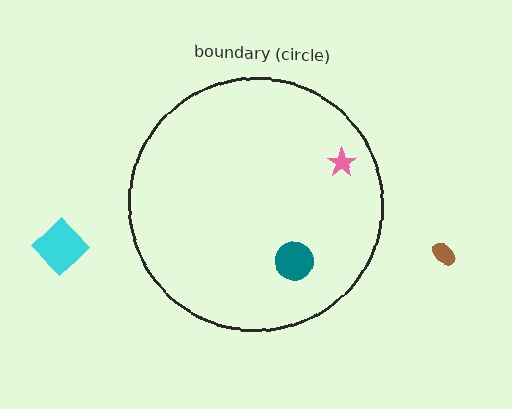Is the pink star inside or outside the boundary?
Inside.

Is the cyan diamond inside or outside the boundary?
Outside.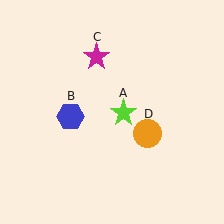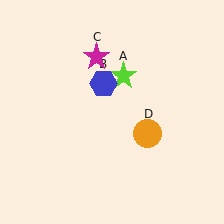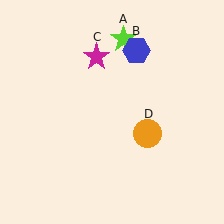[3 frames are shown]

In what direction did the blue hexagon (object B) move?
The blue hexagon (object B) moved up and to the right.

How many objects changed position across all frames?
2 objects changed position: lime star (object A), blue hexagon (object B).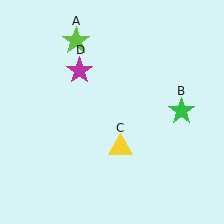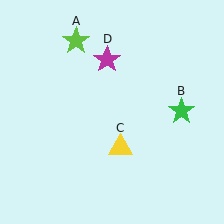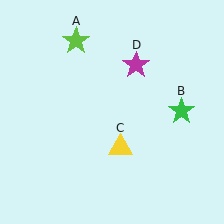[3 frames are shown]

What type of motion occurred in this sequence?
The magenta star (object D) rotated clockwise around the center of the scene.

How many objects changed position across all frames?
1 object changed position: magenta star (object D).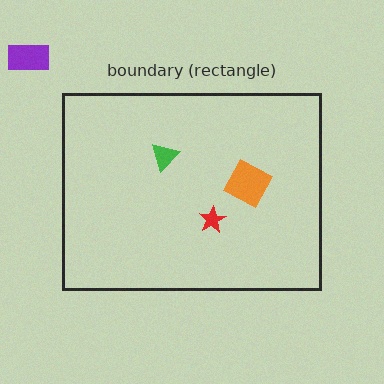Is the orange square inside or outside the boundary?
Inside.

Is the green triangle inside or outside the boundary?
Inside.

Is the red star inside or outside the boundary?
Inside.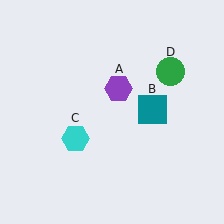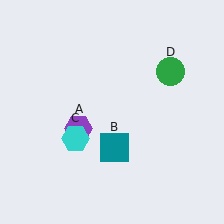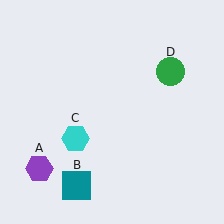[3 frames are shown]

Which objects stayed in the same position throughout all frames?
Cyan hexagon (object C) and green circle (object D) remained stationary.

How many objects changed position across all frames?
2 objects changed position: purple hexagon (object A), teal square (object B).